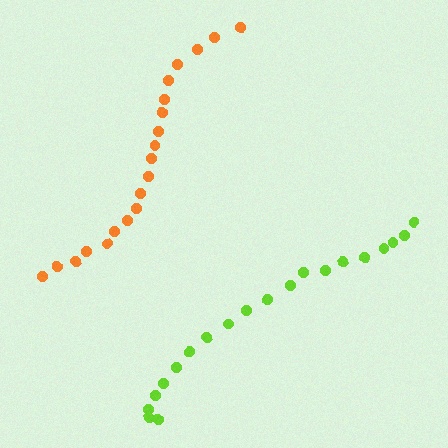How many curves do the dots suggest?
There are 2 distinct paths.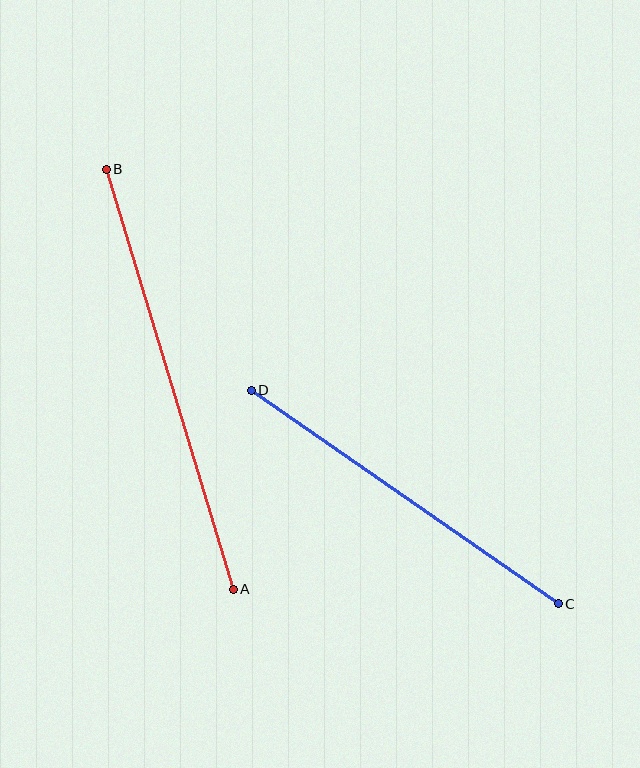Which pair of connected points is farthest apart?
Points A and B are farthest apart.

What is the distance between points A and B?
The distance is approximately 439 pixels.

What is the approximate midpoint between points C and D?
The midpoint is at approximately (405, 497) pixels.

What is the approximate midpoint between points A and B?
The midpoint is at approximately (170, 379) pixels.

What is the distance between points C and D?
The distance is approximately 374 pixels.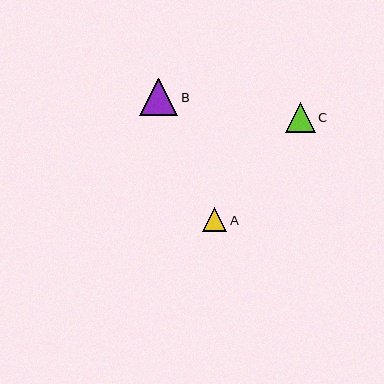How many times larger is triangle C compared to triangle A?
Triangle C is approximately 1.3 times the size of triangle A.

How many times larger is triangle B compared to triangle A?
Triangle B is approximately 1.6 times the size of triangle A.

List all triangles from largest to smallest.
From largest to smallest: B, C, A.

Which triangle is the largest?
Triangle B is the largest with a size of approximately 38 pixels.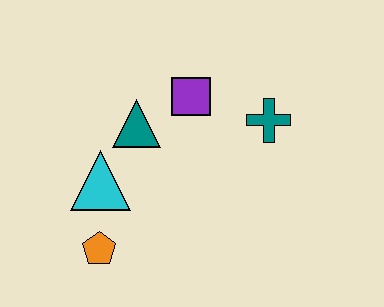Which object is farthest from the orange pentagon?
The teal cross is farthest from the orange pentagon.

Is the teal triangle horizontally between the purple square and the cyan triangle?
Yes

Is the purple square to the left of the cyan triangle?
No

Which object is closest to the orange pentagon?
The cyan triangle is closest to the orange pentagon.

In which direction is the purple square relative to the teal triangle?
The purple square is to the right of the teal triangle.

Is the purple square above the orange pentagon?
Yes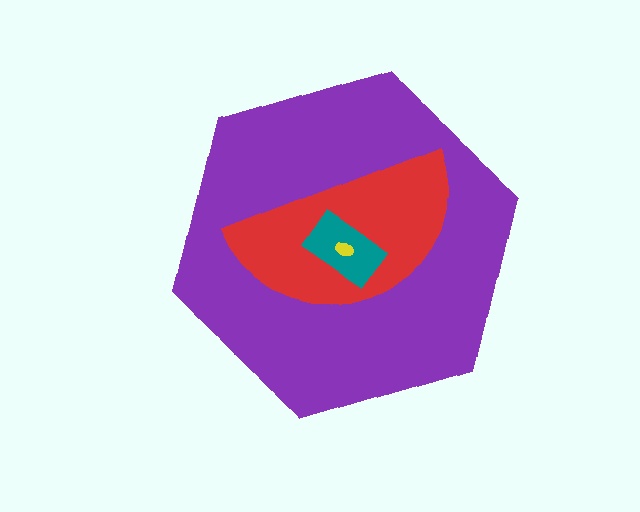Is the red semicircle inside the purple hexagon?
Yes.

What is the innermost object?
The yellow ellipse.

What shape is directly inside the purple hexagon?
The red semicircle.